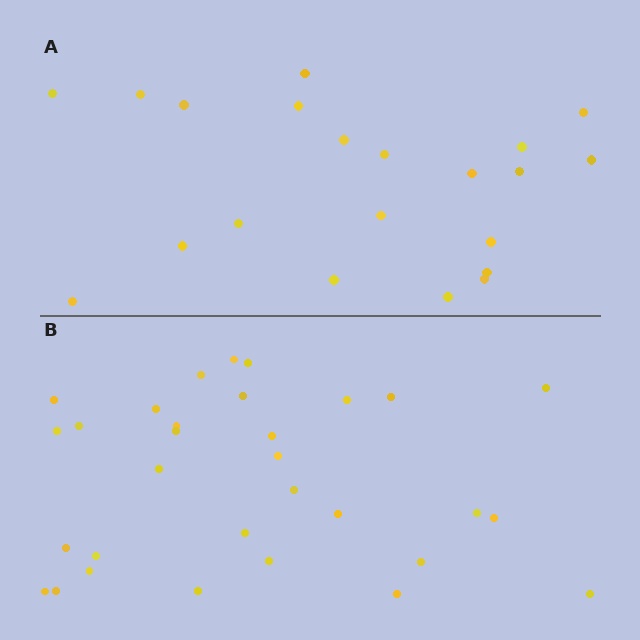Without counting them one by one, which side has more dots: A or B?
Region B (the bottom region) has more dots.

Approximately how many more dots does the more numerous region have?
Region B has roughly 10 or so more dots than region A.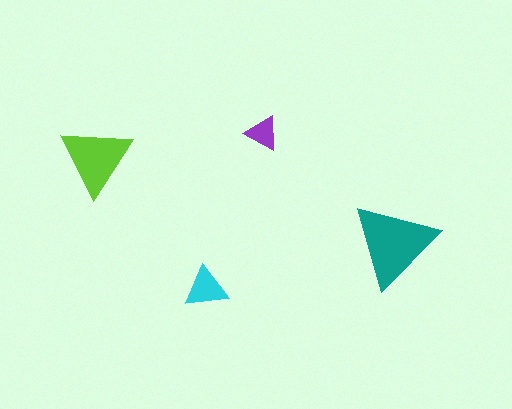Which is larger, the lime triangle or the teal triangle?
The teal one.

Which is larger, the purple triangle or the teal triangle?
The teal one.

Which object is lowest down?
The cyan triangle is bottommost.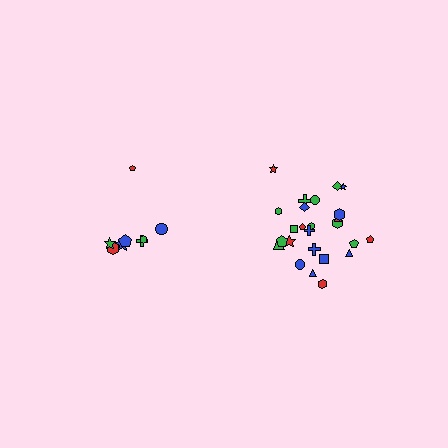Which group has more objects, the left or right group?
The right group.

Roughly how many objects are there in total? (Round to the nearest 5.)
Roughly 35 objects in total.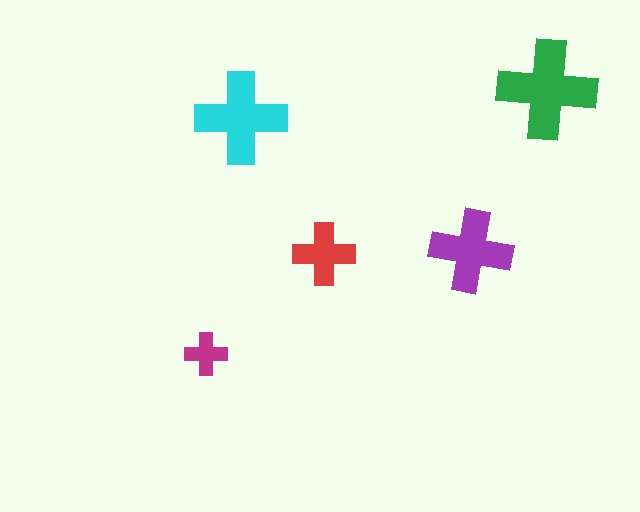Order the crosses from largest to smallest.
the green one, the cyan one, the purple one, the red one, the magenta one.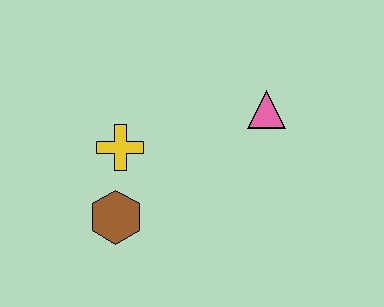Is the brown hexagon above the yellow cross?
No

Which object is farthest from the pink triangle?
The brown hexagon is farthest from the pink triangle.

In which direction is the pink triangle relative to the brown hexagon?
The pink triangle is to the right of the brown hexagon.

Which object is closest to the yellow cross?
The brown hexagon is closest to the yellow cross.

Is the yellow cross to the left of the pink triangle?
Yes